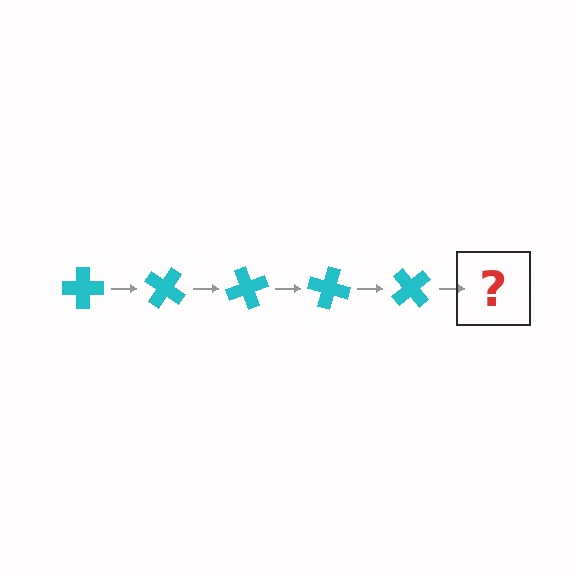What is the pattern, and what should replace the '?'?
The pattern is that the cross rotates 35 degrees each step. The '?' should be a cyan cross rotated 175 degrees.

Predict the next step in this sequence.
The next step is a cyan cross rotated 175 degrees.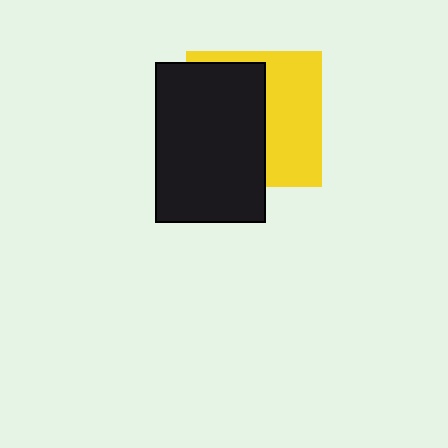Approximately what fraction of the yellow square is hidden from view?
Roughly 54% of the yellow square is hidden behind the black rectangle.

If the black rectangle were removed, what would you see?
You would see the complete yellow square.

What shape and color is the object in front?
The object in front is a black rectangle.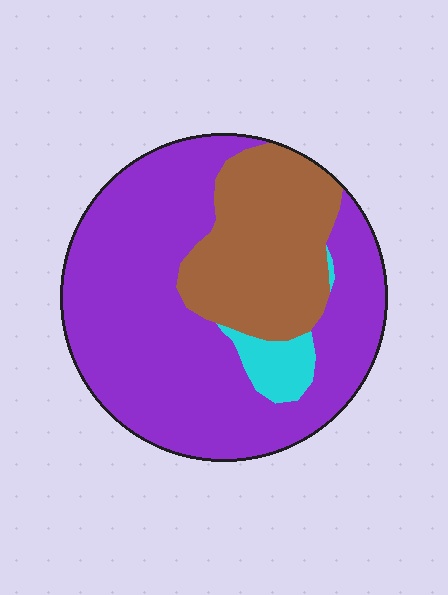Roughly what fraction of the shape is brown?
Brown takes up about one quarter (1/4) of the shape.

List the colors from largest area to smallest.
From largest to smallest: purple, brown, cyan.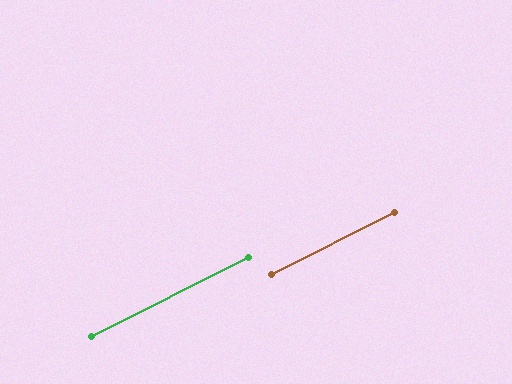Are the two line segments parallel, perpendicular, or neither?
Parallel — their directions differ by only 0.1°.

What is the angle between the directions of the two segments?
Approximately 0 degrees.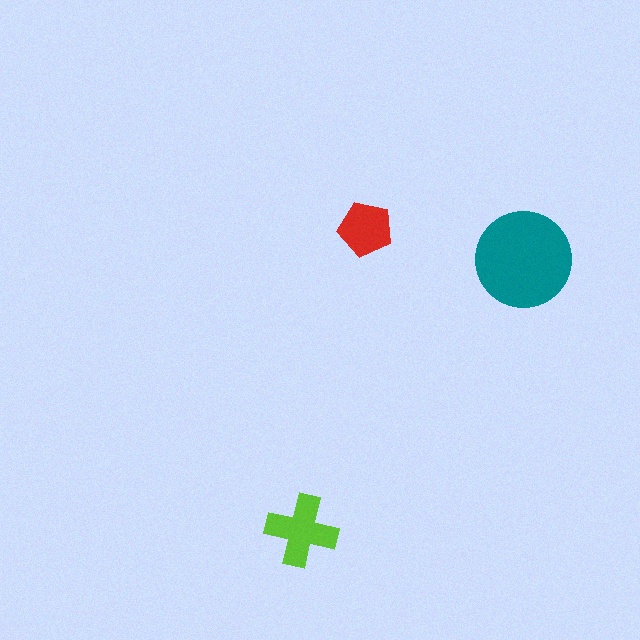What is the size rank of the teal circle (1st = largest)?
1st.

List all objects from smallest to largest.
The red pentagon, the lime cross, the teal circle.